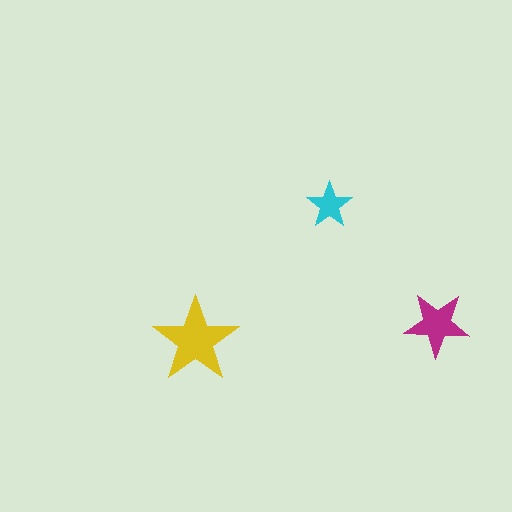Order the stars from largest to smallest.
the yellow one, the magenta one, the cyan one.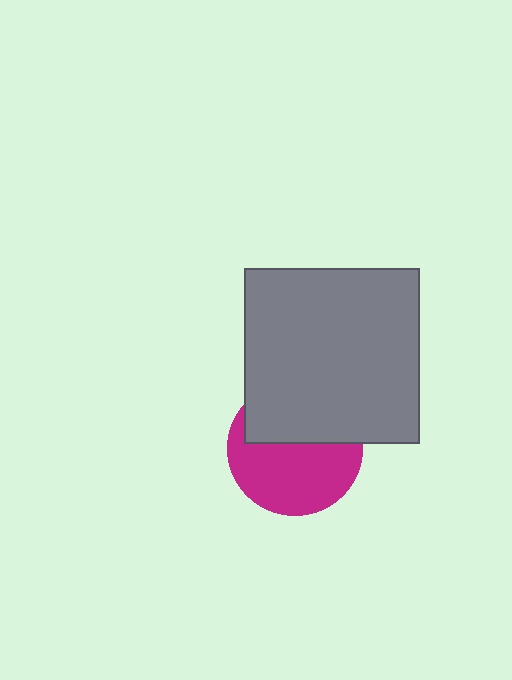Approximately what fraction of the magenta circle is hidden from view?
Roughly 42% of the magenta circle is hidden behind the gray square.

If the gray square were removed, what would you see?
You would see the complete magenta circle.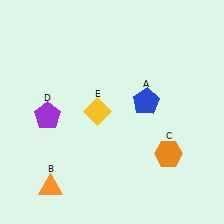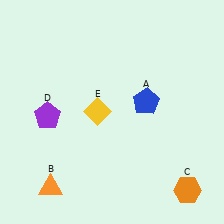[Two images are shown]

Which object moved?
The orange hexagon (C) moved down.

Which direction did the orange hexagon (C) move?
The orange hexagon (C) moved down.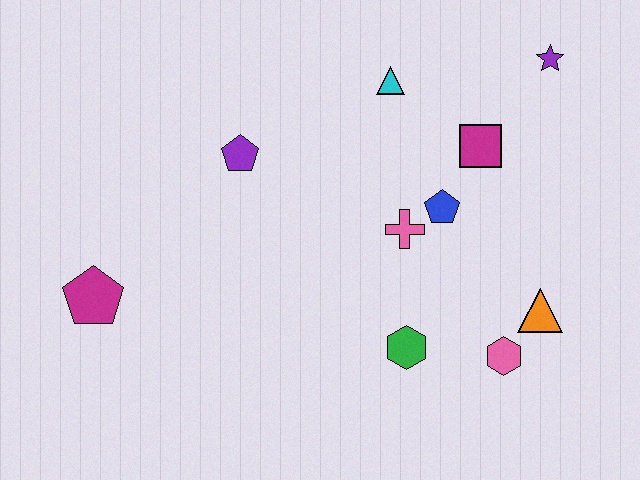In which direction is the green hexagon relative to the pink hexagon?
The green hexagon is to the left of the pink hexagon.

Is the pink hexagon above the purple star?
No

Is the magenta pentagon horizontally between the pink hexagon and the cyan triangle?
No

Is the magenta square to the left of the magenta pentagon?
No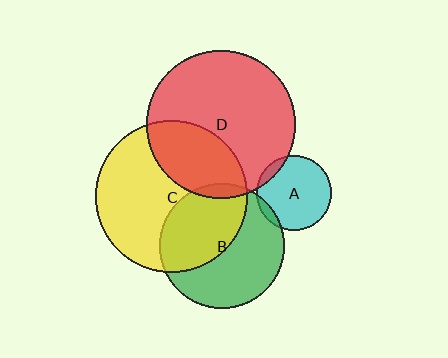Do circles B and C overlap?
Yes.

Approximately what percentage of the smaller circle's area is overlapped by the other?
Approximately 45%.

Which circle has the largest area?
Circle C (yellow).